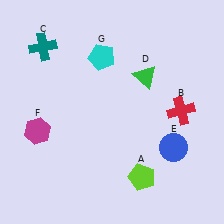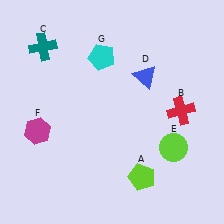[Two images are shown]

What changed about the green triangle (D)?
In Image 1, D is green. In Image 2, it changed to blue.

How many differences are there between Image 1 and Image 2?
There are 2 differences between the two images.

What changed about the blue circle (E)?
In Image 1, E is blue. In Image 2, it changed to lime.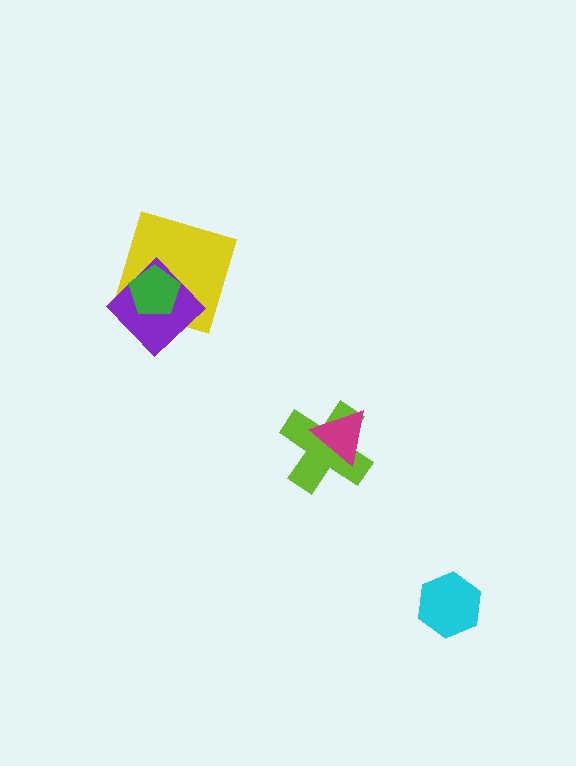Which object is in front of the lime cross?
The magenta triangle is in front of the lime cross.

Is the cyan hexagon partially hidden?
No, no other shape covers it.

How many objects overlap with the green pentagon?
2 objects overlap with the green pentagon.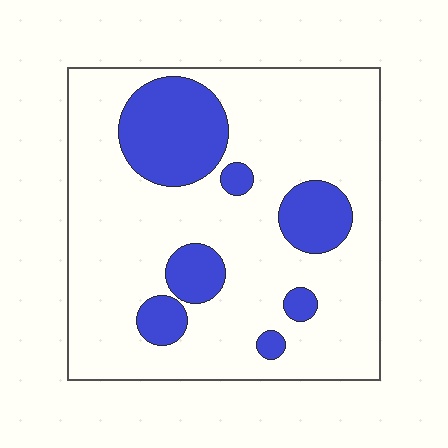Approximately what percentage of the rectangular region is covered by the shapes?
Approximately 20%.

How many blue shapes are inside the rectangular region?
7.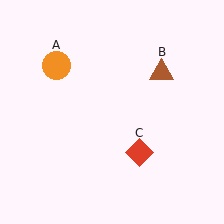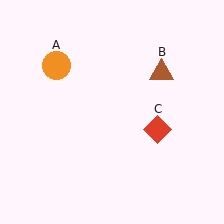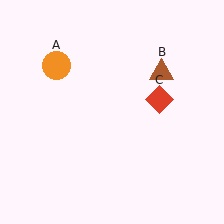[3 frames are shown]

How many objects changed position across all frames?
1 object changed position: red diamond (object C).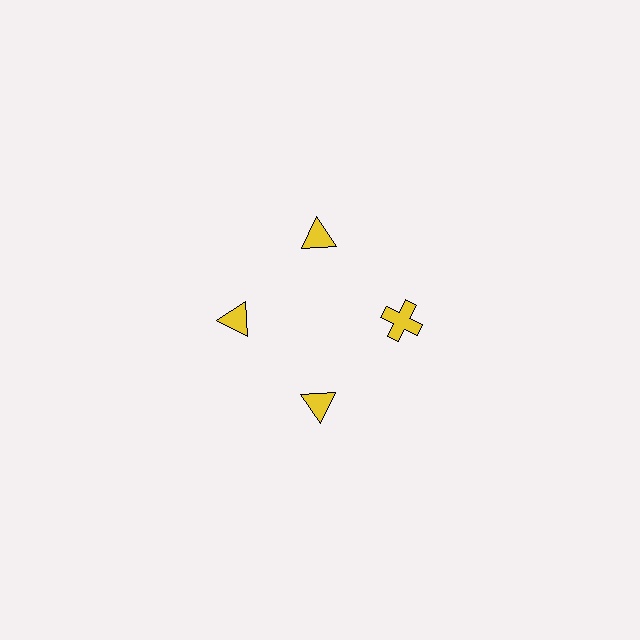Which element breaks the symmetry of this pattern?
The yellow cross at roughly the 3 o'clock position breaks the symmetry. All other shapes are yellow triangles.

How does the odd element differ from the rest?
It has a different shape: cross instead of triangle.